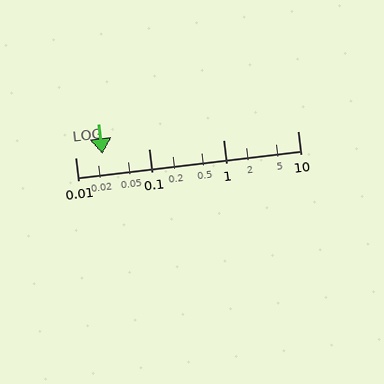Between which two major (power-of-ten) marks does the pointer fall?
The pointer is between 0.01 and 0.1.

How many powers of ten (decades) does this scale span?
The scale spans 3 decades, from 0.01 to 10.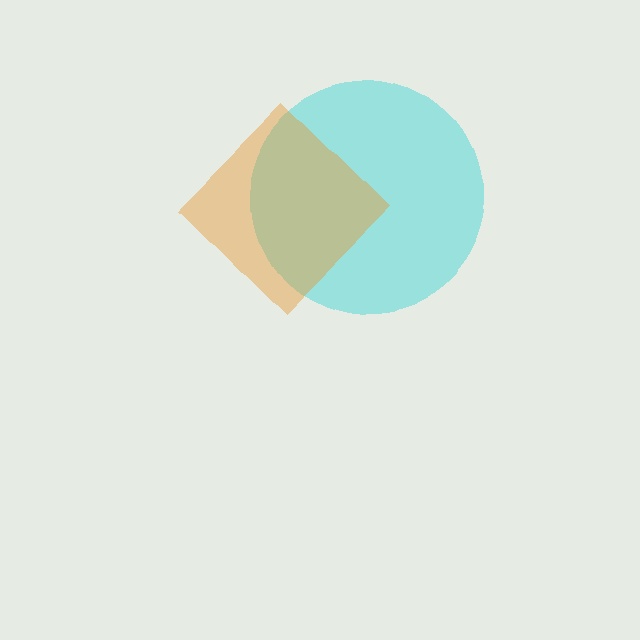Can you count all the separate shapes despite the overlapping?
Yes, there are 2 separate shapes.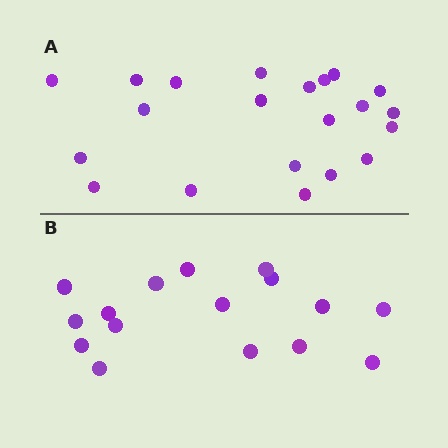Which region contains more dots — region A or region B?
Region A (the top region) has more dots.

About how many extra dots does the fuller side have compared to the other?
Region A has about 5 more dots than region B.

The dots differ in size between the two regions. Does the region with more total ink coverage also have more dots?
No. Region B has more total ink coverage because its dots are larger, but region A actually contains more individual dots. Total area can be misleading — the number of items is what matters here.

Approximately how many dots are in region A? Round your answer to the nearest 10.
About 20 dots. (The exact count is 21, which rounds to 20.)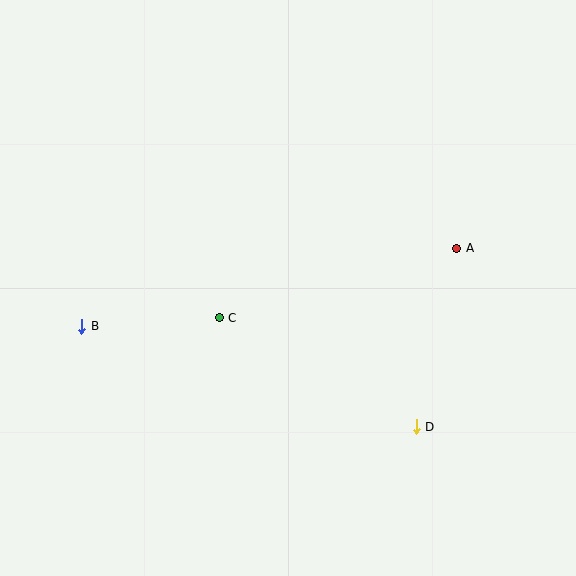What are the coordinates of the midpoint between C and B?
The midpoint between C and B is at (150, 322).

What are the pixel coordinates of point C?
Point C is at (219, 318).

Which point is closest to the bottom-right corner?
Point D is closest to the bottom-right corner.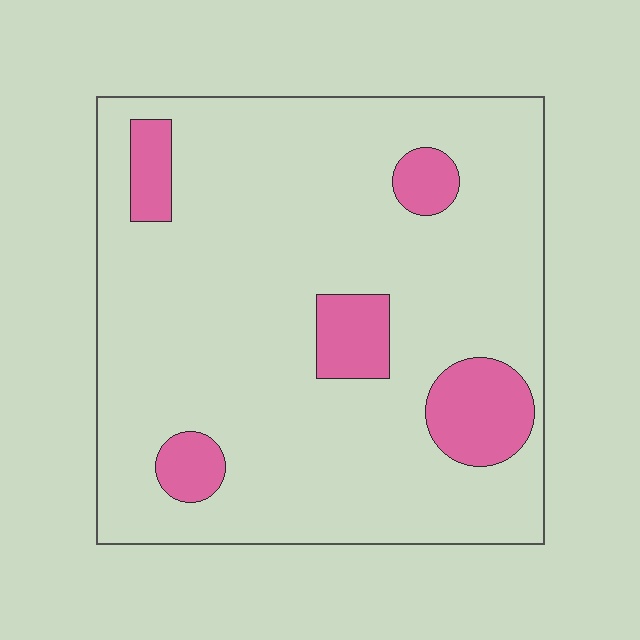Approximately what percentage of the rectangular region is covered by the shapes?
Approximately 15%.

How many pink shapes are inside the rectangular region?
5.